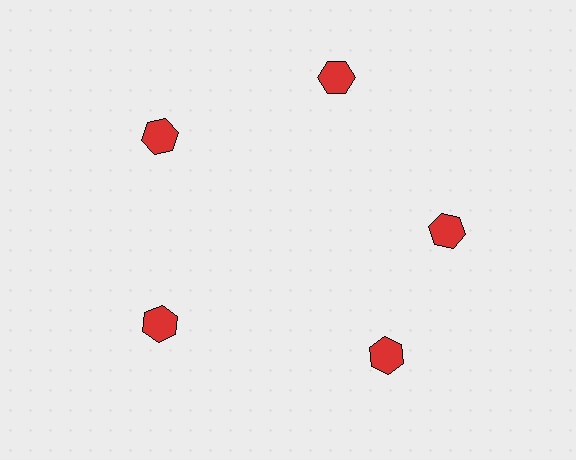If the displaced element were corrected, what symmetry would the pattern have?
It would have 5-fold rotational symmetry — the pattern would map onto itself every 72 degrees.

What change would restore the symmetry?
The symmetry would be restored by rotating it back into even spacing with its neighbors so that all 5 hexagons sit at equal angles and equal distance from the center.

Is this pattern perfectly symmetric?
No. The 5 red hexagons are arranged in a ring, but one element near the 5 o'clock position is rotated out of alignment along the ring, breaking the 5-fold rotational symmetry.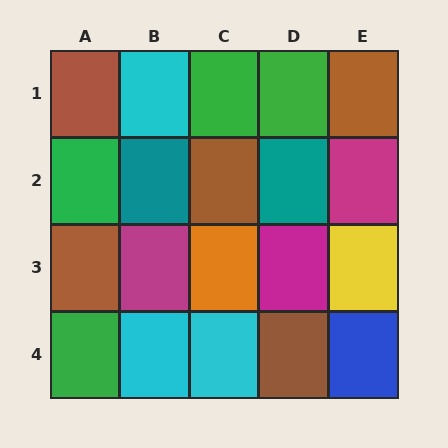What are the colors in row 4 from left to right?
Green, cyan, cyan, brown, blue.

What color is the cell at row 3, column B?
Magenta.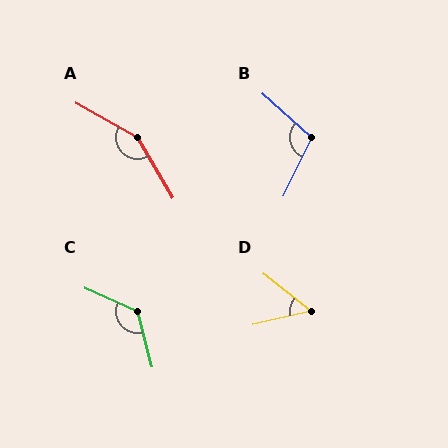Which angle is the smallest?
D, at approximately 51 degrees.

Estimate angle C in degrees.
Approximately 129 degrees.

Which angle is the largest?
A, at approximately 150 degrees.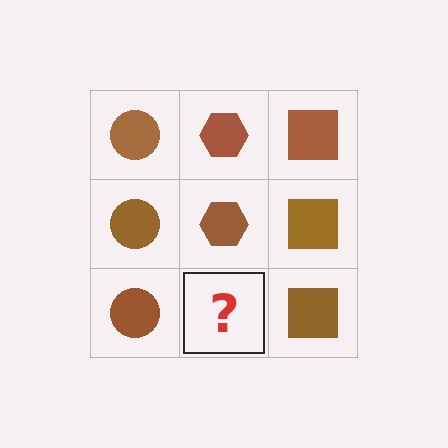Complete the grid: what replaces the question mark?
The question mark should be replaced with a brown hexagon.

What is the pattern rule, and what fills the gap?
The rule is that each column has a consistent shape. The gap should be filled with a brown hexagon.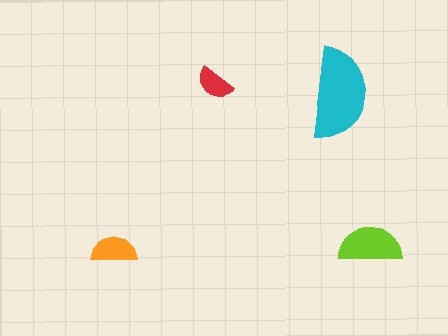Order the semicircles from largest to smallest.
the cyan one, the lime one, the orange one, the red one.